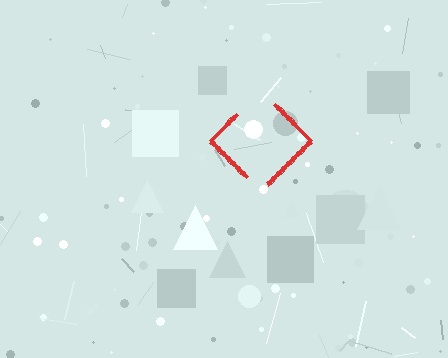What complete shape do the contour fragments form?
The contour fragments form a diamond.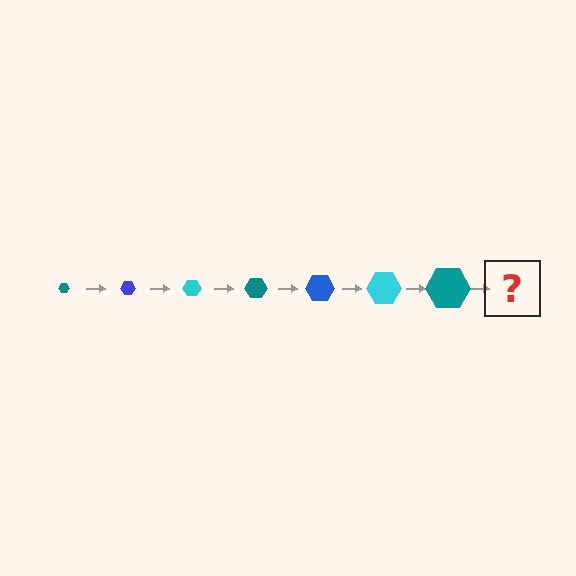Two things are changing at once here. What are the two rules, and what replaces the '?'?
The two rules are that the hexagon grows larger each step and the color cycles through teal, blue, and cyan. The '?' should be a blue hexagon, larger than the previous one.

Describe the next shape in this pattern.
It should be a blue hexagon, larger than the previous one.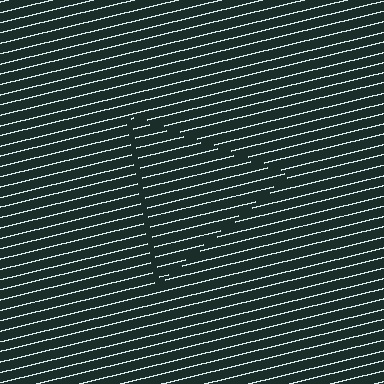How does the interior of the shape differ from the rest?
The interior of the shape contains the same grating, shifted by half a period — the contour is defined by the phase discontinuity where line-ends from the inner and outer gratings abut.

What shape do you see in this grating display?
An illusory triangle. The interior of the shape contains the same grating, shifted by half a period — the contour is defined by the phase discontinuity where line-ends from the inner and outer gratings abut.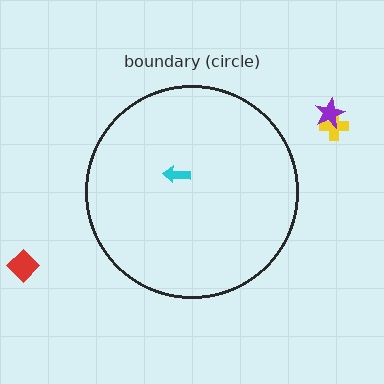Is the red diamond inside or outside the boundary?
Outside.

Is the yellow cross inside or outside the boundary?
Outside.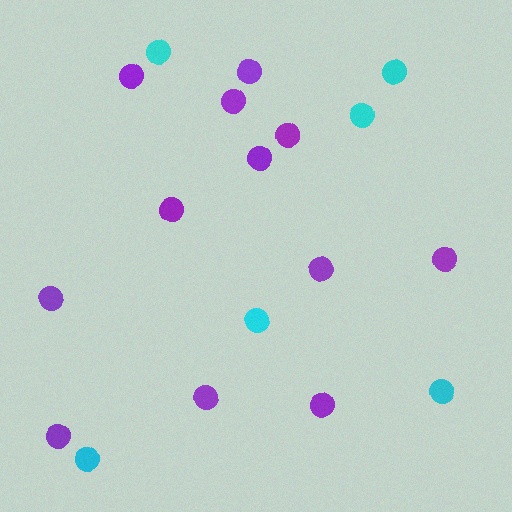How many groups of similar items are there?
There are 2 groups: one group of cyan circles (6) and one group of purple circles (12).